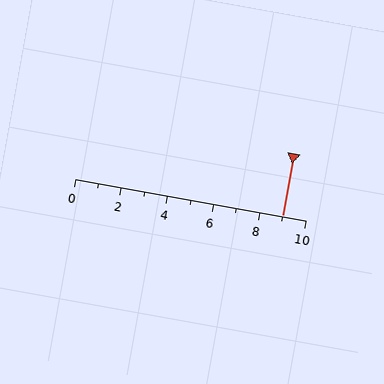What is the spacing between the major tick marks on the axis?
The major ticks are spaced 2 apart.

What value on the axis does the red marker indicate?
The marker indicates approximately 9.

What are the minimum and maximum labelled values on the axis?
The axis runs from 0 to 10.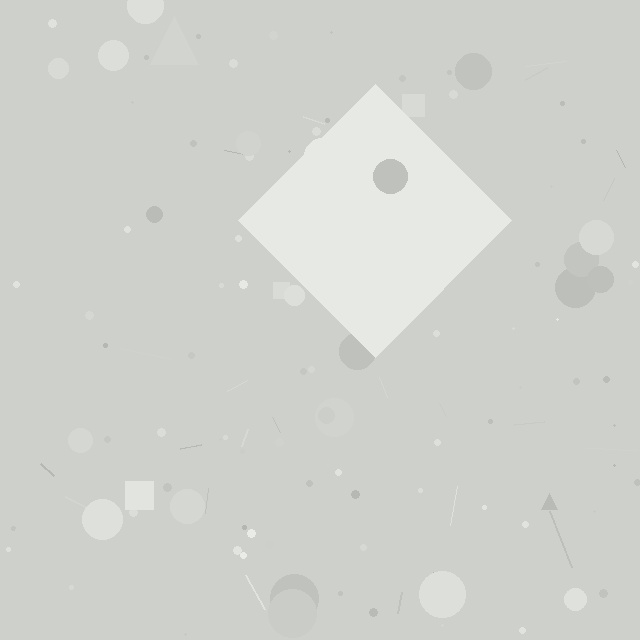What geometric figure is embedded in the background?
A diamond is embedded in the background.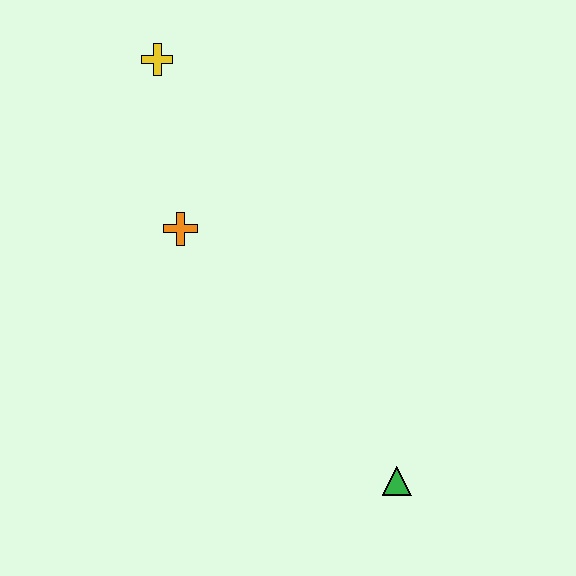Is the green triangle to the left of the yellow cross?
No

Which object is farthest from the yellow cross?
The green triangle is farthest from the yellow cross.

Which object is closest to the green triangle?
The orange cross is closest to the green triangle.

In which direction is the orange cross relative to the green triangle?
The orange cross is above the green triangle.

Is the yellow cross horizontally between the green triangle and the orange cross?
No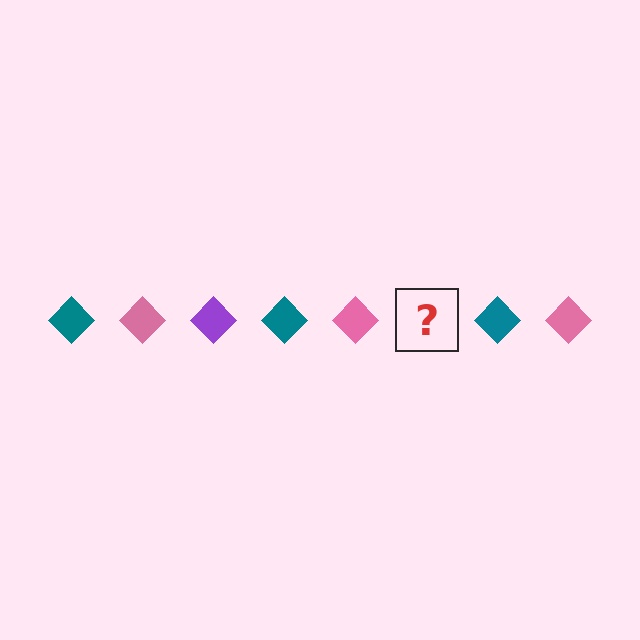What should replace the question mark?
The question mark should be replaced with a purple diamond.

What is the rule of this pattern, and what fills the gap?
The rule is that the pattern cycles through teal, pink, purple diamonds. The gap should be filled with a purple diamond.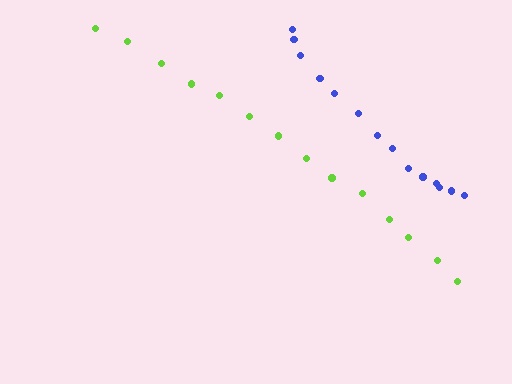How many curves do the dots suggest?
There are 2 distinct paths.